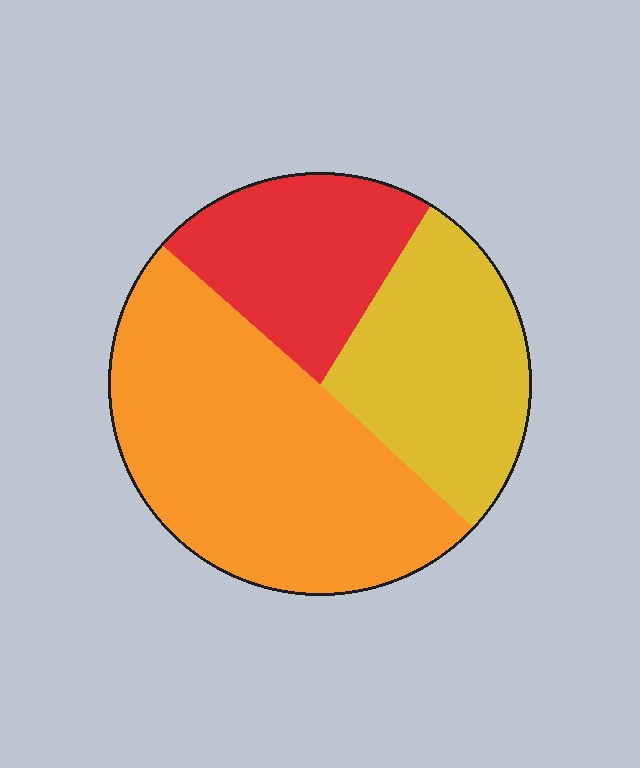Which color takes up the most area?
Orange, at roughly 50%.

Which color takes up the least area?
Red, at roughly 20%.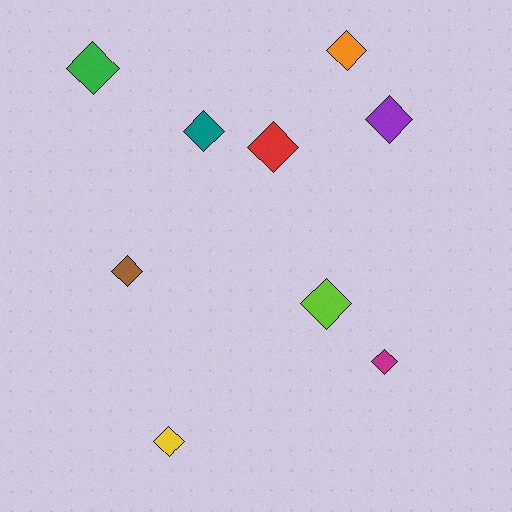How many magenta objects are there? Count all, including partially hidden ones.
There is 1 magenta object.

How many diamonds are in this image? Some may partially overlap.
There are 9 diamonds.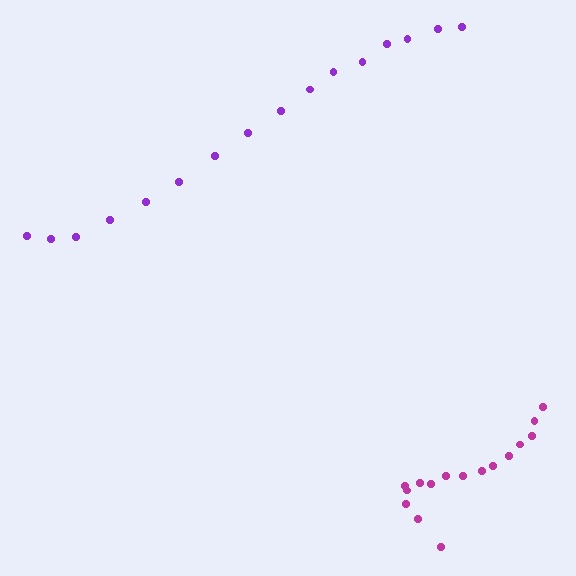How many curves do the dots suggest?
There are 2 distinct paths.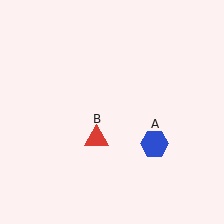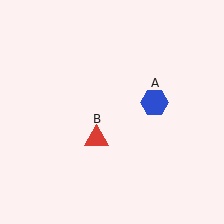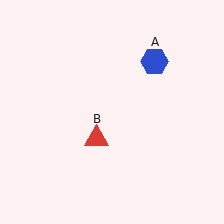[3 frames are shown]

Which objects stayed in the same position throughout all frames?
Red triangle (object B) remained stationary.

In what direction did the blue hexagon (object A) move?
The blue hexagon (object A) moved up.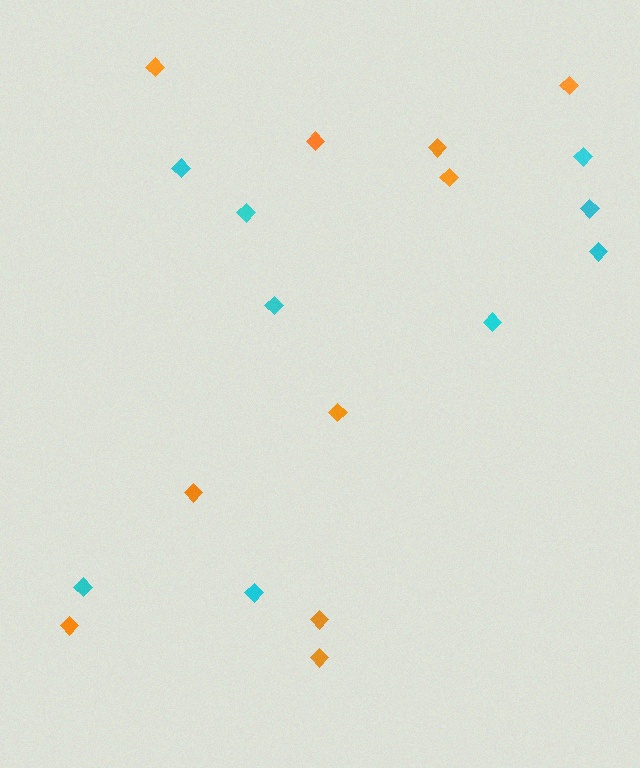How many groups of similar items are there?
There are 2 groups: one group of orange diamonds (10) and one group of cyan diamonds (9).